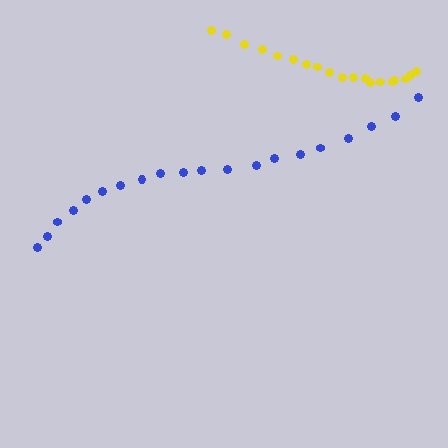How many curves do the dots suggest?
There are 2 distinct paths.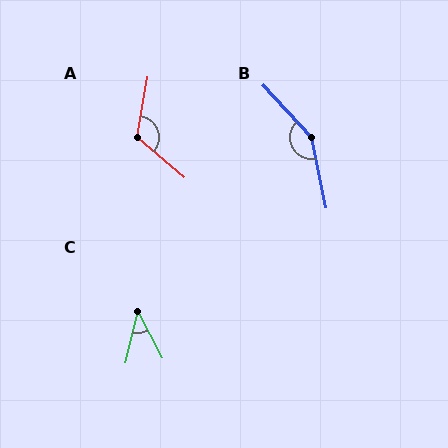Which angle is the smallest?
C, at approximately 41 degrees.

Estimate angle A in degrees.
Approximately 120 degrees.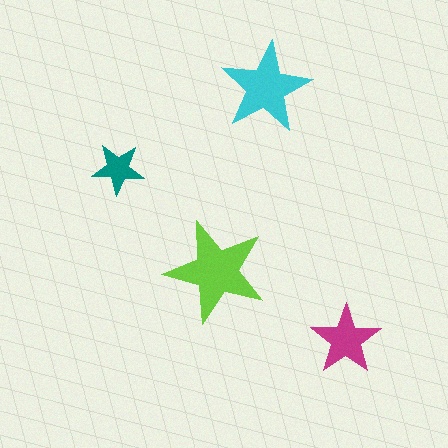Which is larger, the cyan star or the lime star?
The lime one.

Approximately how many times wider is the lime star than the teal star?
About 2 times wider.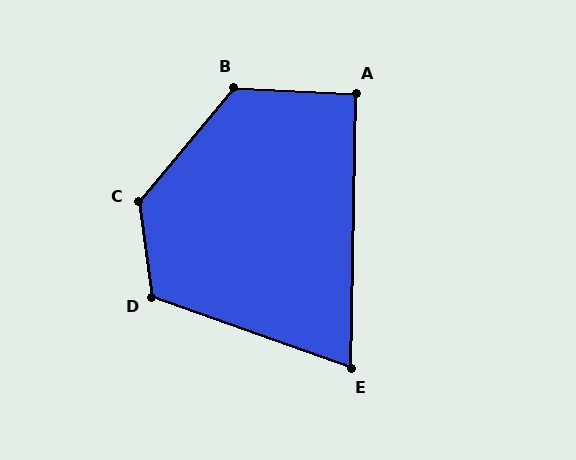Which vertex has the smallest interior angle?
E, at approximately 72 degrees.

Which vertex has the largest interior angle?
C, at approximately 132 degrees.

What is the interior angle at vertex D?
Approximately 117 degrees (obtuse).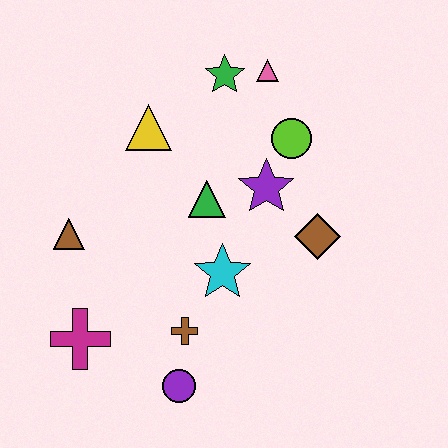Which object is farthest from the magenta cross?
The pink triangle is farthest from the magenta cross.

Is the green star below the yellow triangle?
No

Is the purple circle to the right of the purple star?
No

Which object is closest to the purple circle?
The brown cross is closest to the purple circle.